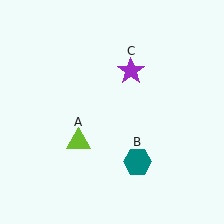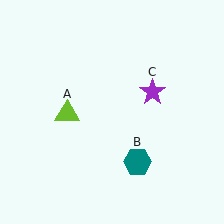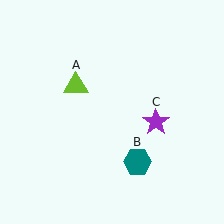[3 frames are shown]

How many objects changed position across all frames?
2 objects changed position: lime triangle (object A), purple star (object C).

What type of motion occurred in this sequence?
The lime triangle (object A), purple star (object C) rotated clockwise around the center of the scene.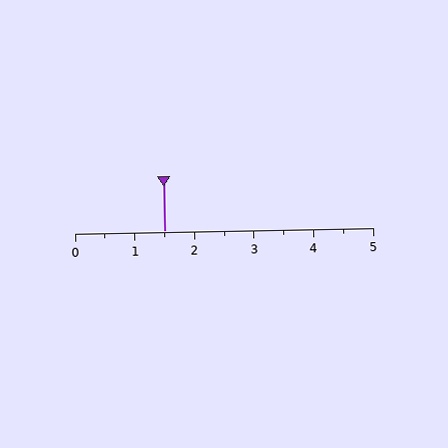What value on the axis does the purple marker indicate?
The marker indicates approximately 1.5.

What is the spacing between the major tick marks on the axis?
The major ticks are spaced 1 apart.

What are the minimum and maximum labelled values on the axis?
The axis runs from 0 to 5.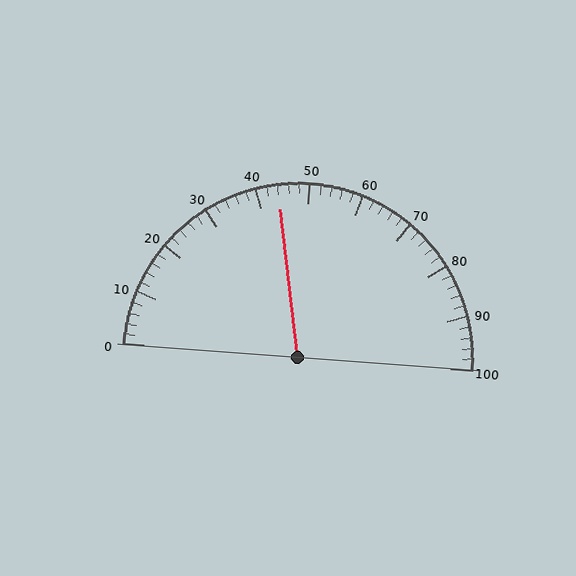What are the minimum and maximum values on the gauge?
The gauge ranges from 0 to 100.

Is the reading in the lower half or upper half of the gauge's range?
The reading is in the lower half of the range (0 to 100).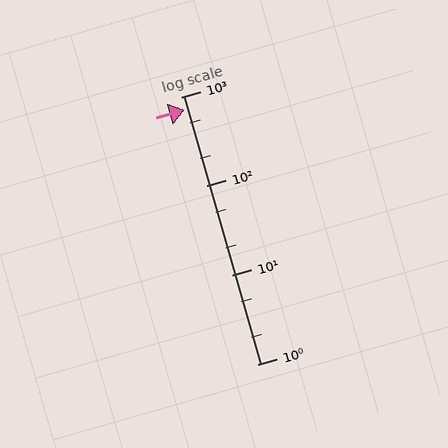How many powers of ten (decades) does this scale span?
The scale spans 3 decades, from 1 to 1000.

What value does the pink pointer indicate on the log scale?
The pointer indicates approximately 720.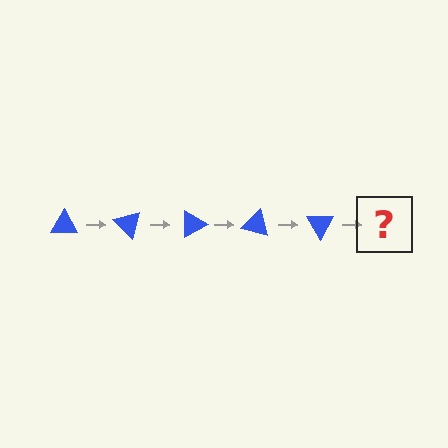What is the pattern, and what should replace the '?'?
The pattern is that the triangle rotates 45 degrees each step. The '?' should be a blue triangle rotated 225 degrees.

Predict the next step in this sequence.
The next step is a blue triangle rotated 225 degrees.